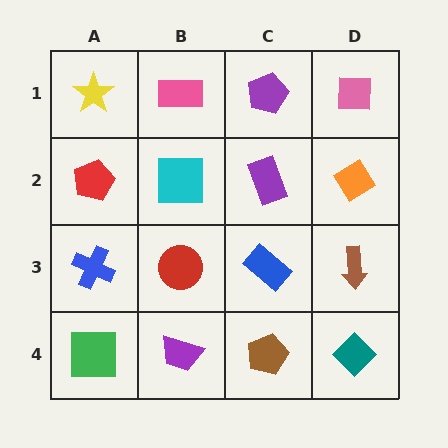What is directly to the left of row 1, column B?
A yellow star.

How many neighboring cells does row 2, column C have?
4.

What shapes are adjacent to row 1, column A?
A red pentagon (row 2, column A), a pink rectangle (row 1, column B).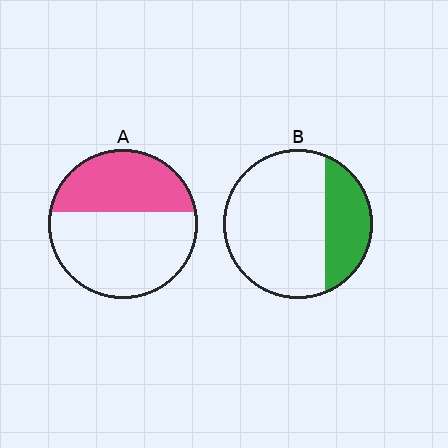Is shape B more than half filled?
No.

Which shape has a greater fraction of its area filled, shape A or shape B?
Shape A.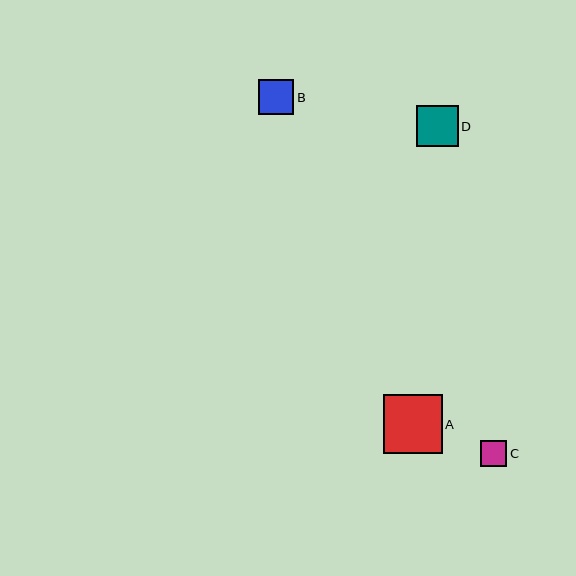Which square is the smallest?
Square C is the smallest with a size of approximately 26 pixels.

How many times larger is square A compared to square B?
Square A is approximately 1.7 times the size of square B.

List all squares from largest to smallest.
From largest to smallest: A, D, B, C.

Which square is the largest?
Square A is the largest with a size of approximately 59 pixels.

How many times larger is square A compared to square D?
Square A is approximately 1.4 times the size of square D.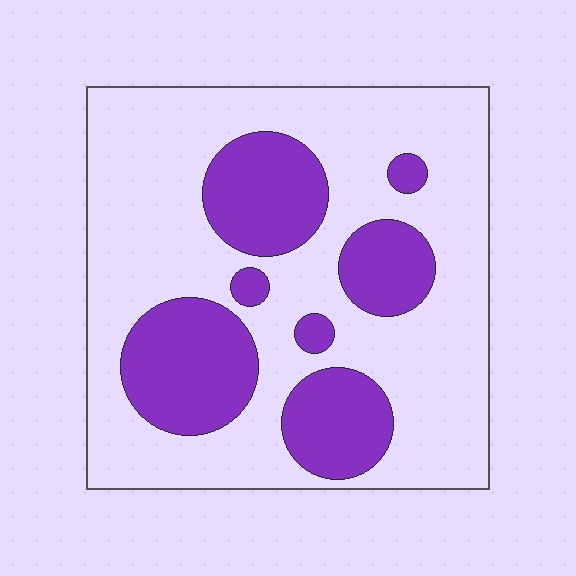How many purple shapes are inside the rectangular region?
7.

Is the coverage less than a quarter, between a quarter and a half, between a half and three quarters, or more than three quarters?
Between a quarter and a half.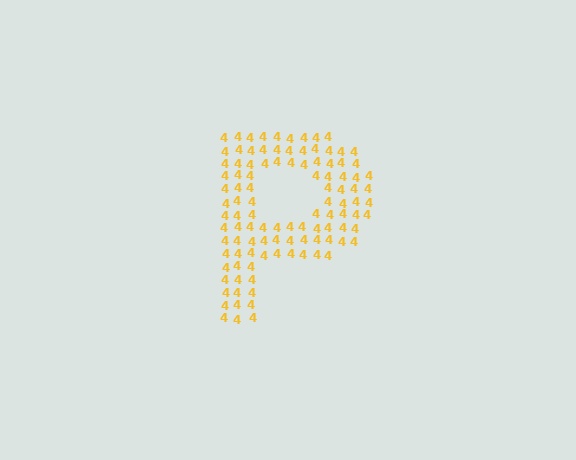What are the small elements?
The small elements are digit 4's.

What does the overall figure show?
The overall figure shows the letter P.